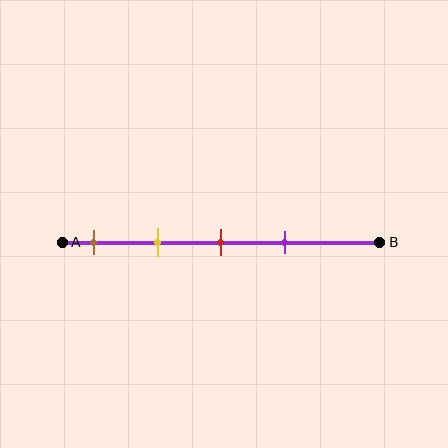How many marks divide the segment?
There are 4 marks dividing the segment.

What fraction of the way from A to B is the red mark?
The red mark is approximately 50% (0.5) of the way from A to B.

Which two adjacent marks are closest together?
The red and purple marks are the closest adjacent pair.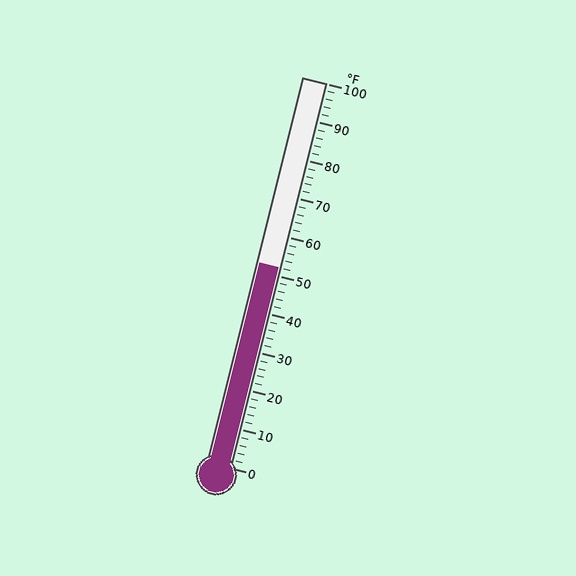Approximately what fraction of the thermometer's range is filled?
The thermometer is filled to approximately 50% of its range.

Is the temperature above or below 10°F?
The temperature is above 10°F.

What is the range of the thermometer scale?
The thermometer scale ranges from 0°F to 100°F.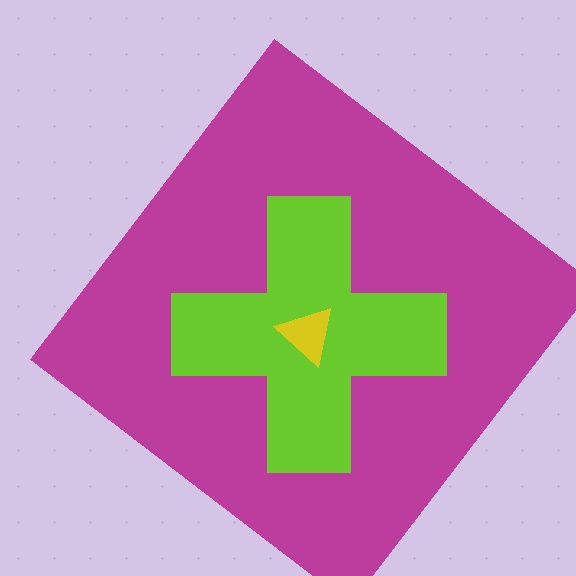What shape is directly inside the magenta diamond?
The lime cross.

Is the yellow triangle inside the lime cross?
Yes.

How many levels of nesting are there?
3.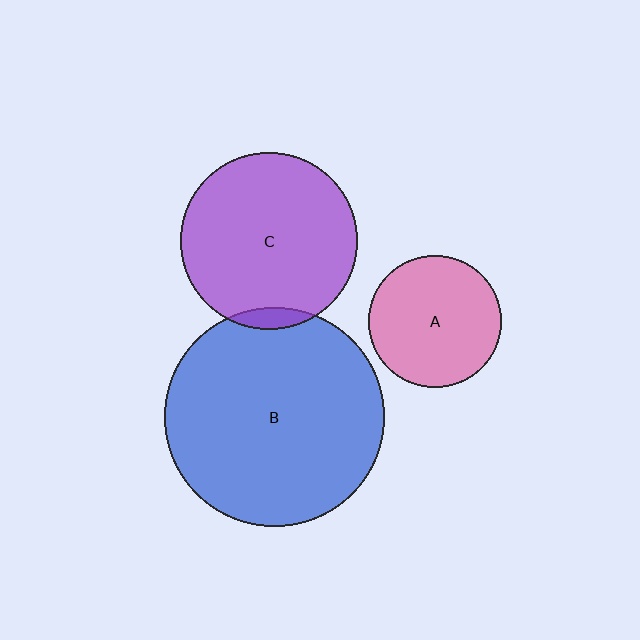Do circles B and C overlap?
Yes.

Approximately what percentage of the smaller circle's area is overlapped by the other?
Approximately 5%.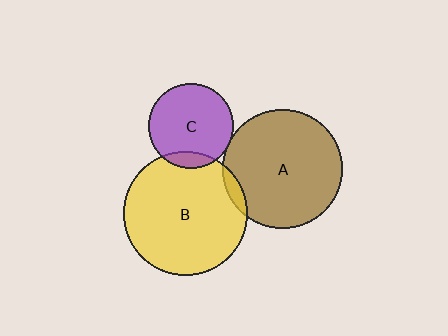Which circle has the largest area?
Circle B (yellow).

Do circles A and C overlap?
Yes.